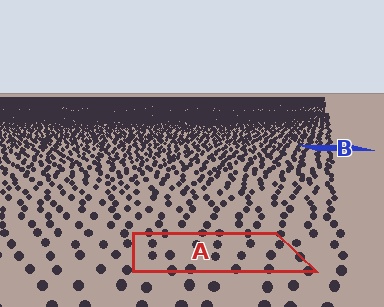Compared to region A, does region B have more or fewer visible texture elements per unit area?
Region B has more texture elements per unit area — they are packed more densely because it is farther away.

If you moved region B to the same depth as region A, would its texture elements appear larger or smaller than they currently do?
They would appear larger. At a closer depth, the same texture elements are projected at a bigger on-screen size.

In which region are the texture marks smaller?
The texture marks are smaller in region B, because it is farther away.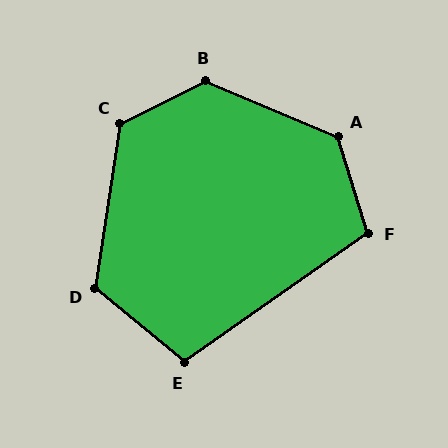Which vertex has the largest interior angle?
B, at approximately 131 degrees.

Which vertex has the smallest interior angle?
E, at approximately 105 degrees.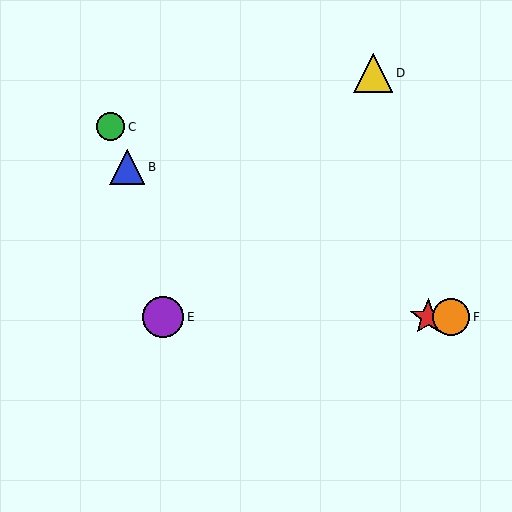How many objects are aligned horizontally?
3 objects (A, E, F) are aligned horizontally.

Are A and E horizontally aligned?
Yes, both are at y≈317.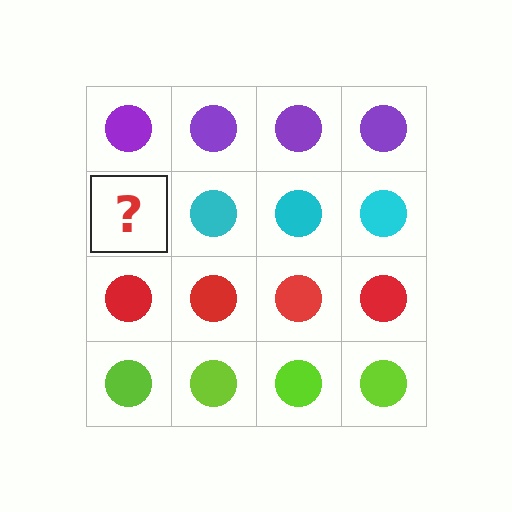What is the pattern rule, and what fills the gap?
The rule is that each row has a consistent color. The gap should be filled with a cyan circle.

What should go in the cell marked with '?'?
The missing cell should contain a cyan circle.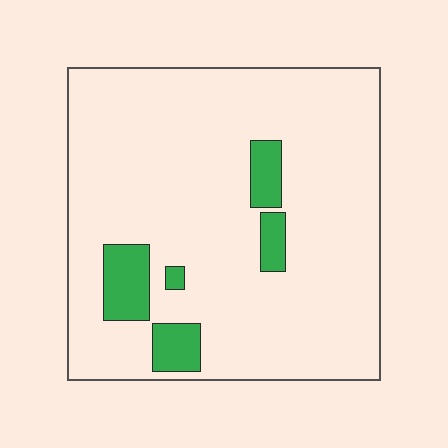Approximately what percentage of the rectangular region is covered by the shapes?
Approximately 10%.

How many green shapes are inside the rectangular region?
5.